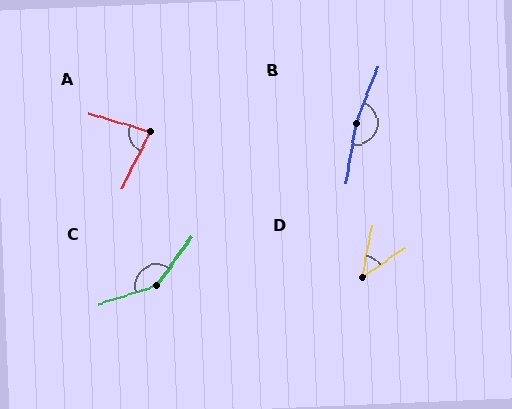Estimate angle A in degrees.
Approximately 80 degrees.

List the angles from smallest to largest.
D (44°), A (80°), C (142°), B (168°).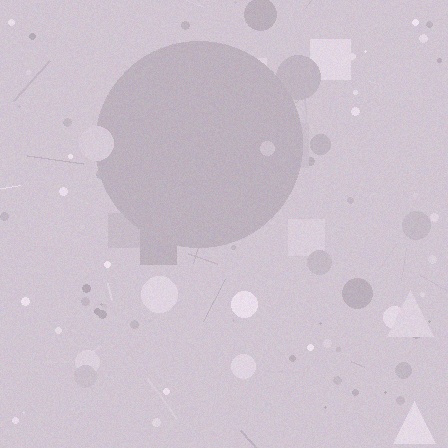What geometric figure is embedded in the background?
A circle is embedded in the background.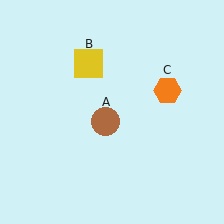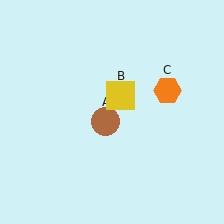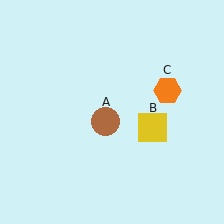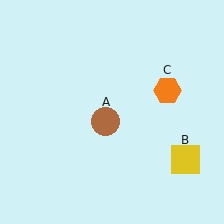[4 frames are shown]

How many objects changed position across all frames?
1 object changed position: yellow square (object B).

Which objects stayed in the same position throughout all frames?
Brown circle (object A) and orange hexagon (object C) remained stationary.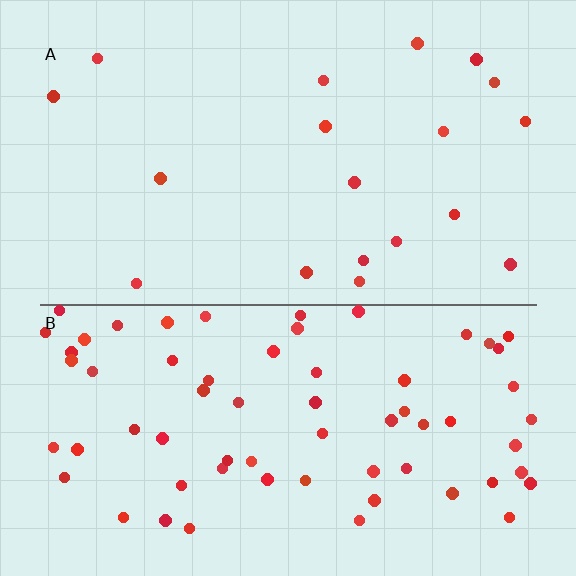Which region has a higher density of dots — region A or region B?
B (the bottom).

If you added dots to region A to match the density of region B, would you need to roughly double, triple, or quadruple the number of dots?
Approximately triple.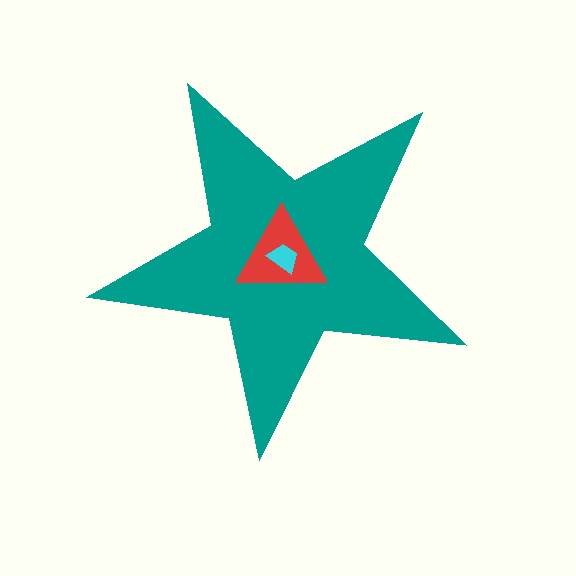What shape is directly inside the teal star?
The red triangle.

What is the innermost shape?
The cyan trapezoid.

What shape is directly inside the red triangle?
The cyan trapezoid.